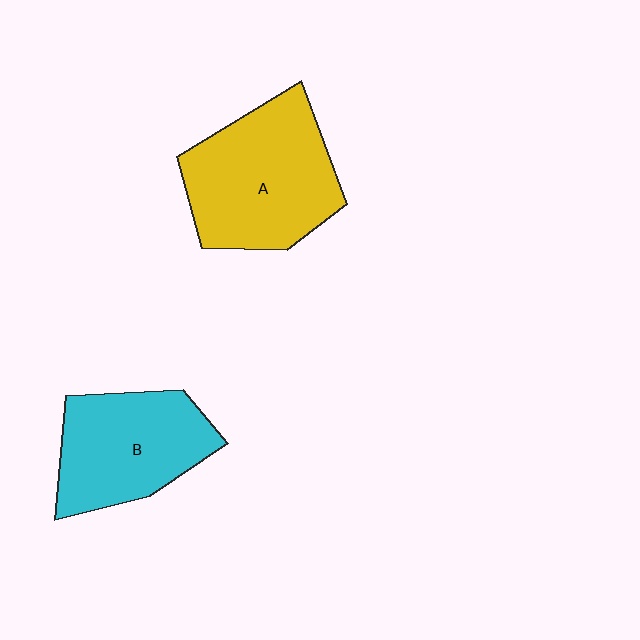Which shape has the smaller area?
Shape B (cyan).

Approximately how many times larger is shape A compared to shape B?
Approximately 1.2 times.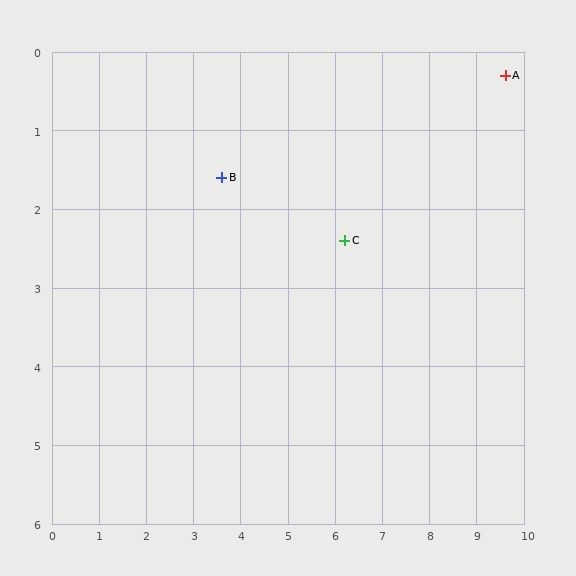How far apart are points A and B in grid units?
Points A and B are about 6.1 grid units apart.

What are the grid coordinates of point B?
Point B is at approximately (3.6, 1.6).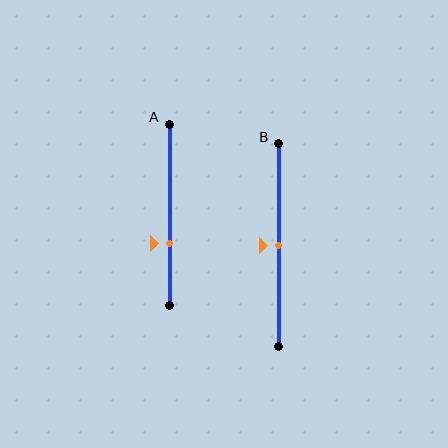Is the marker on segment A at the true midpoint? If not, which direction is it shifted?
No, the marker on segment A is shifted downward by about 16% of the segment length.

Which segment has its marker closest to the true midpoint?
Segment B has its marker closest to the true midpoint.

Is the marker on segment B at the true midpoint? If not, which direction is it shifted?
Yes, the marker on segment B is at the true midpoint.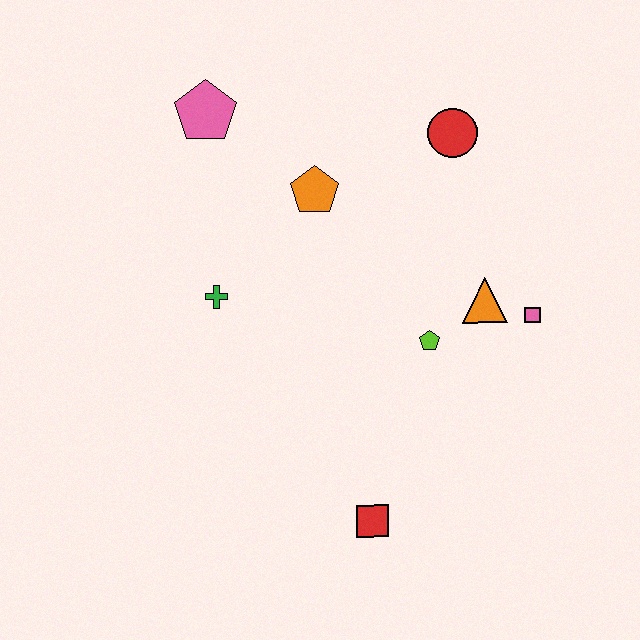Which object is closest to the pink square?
The orange triangle is closest to the pink square.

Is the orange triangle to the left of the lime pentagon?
No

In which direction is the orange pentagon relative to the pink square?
The orange pentagon is to the left of the pink square.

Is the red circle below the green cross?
No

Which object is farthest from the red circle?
The red square is farthest from the red circle.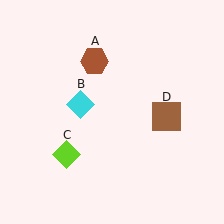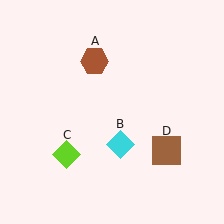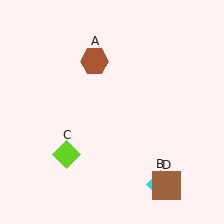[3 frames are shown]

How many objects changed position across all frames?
2 objects changed position: cyan diamond (object B), brown square (object D).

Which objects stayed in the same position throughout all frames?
Brown hexagon (object A) and lime diamond (object C) remained stationary.